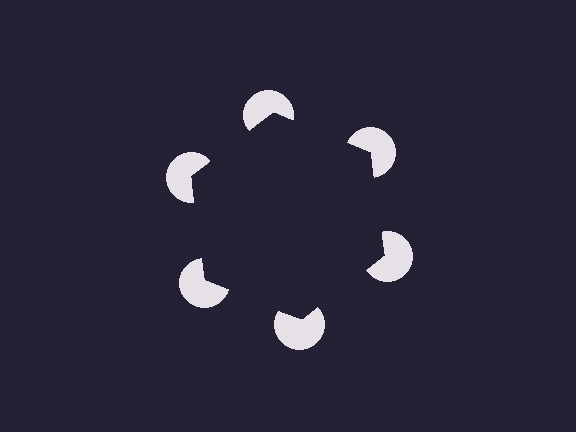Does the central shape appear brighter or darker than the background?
It typically appears slightly darker than the background, even though no actual brightness change is drawn.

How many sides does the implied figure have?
6 sides.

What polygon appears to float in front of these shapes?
An illusory hexagon — its edges are inferred from the aligned wedge cuts in the pac-man discs, not physically drawn.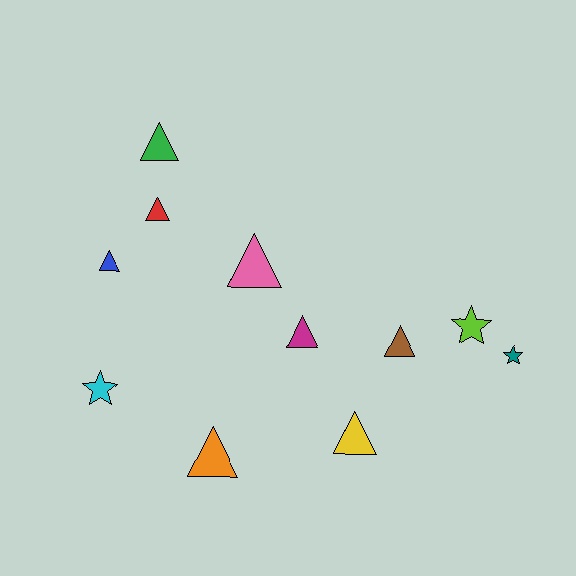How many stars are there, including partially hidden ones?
There are 3 stars.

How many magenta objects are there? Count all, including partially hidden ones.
There is 1 magenta object.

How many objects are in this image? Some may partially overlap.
There are 11 objects.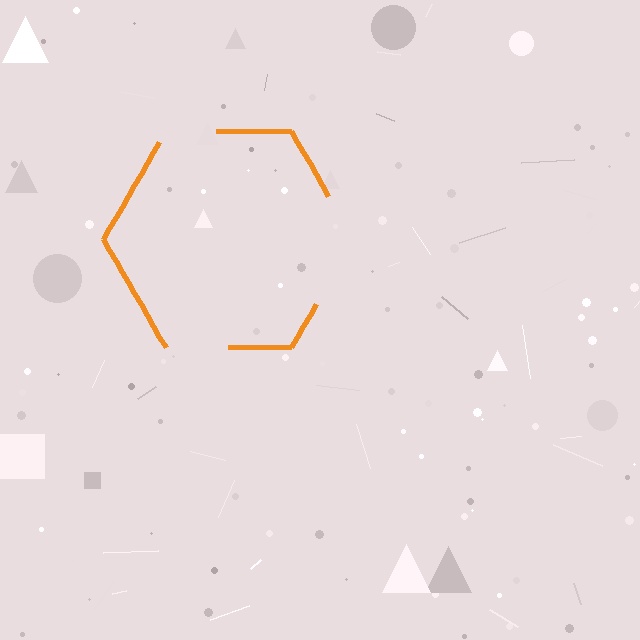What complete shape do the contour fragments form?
The contour fragments form a hexagon.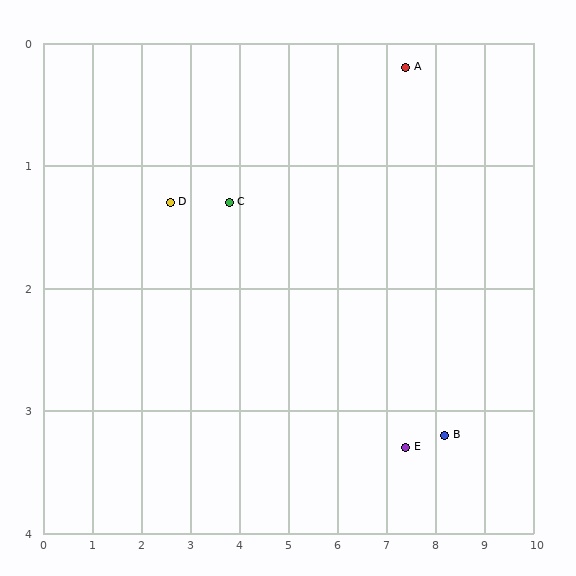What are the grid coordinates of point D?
Point D is at approximately (2.6, 1.3).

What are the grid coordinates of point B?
Point B is at approximately (8.2, 3.2).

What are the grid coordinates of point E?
Point E is at approximately (7.4, 3.3).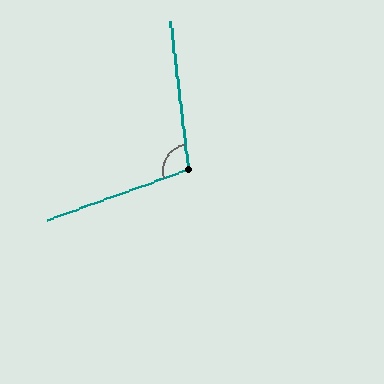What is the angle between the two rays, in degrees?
Approximately 103 degrees.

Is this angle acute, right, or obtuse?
It is obtuse.